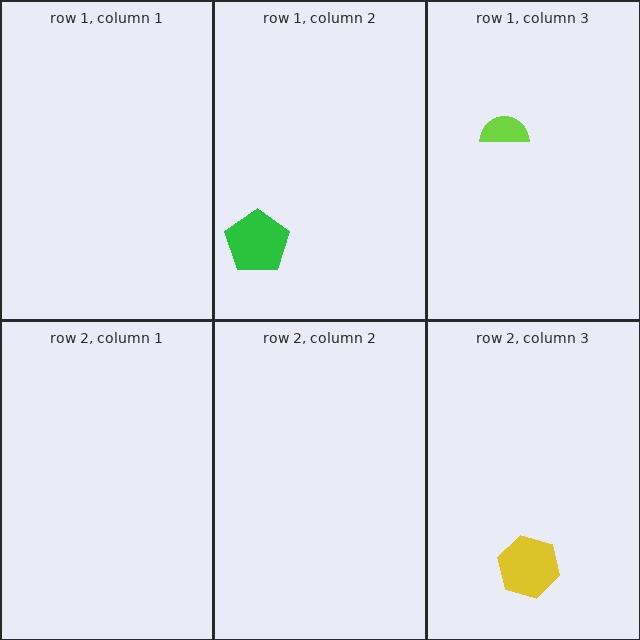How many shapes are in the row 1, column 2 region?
1.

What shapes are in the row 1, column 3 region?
The lime semicircle.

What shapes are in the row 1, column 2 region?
The green pentagon.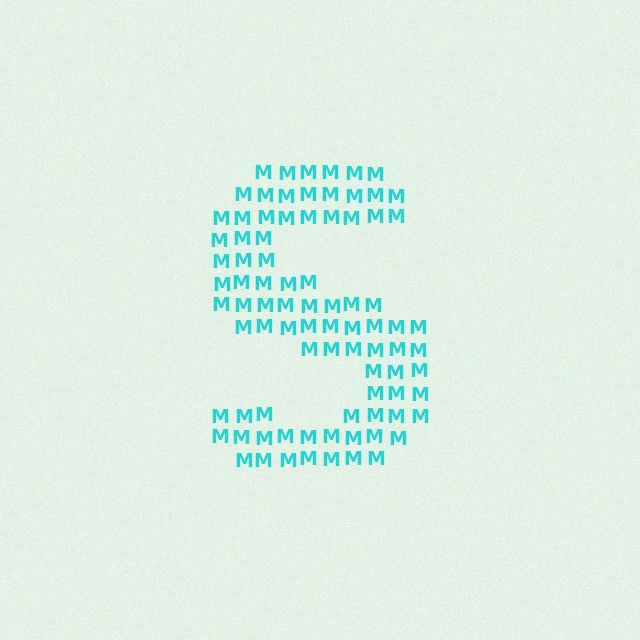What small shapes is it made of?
It is made of small letter M's.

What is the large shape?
The large shape is the letter S.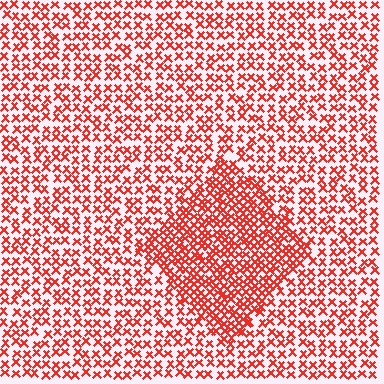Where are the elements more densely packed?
The elements are more densely packed inside the diamond boundary.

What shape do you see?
I see a diamond.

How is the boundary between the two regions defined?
The boundary is defined by a change in element density (approximately 1.8x ratio). All elements are the same color, size, and shape.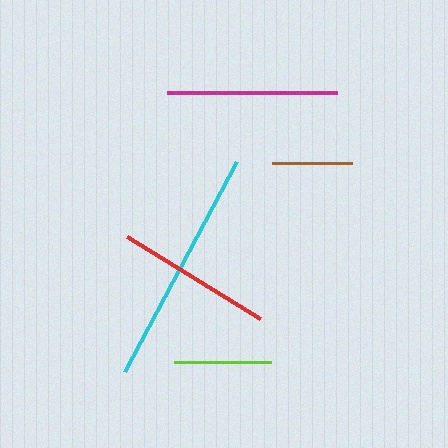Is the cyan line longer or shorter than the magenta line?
The cyan line is longer than the magenta line.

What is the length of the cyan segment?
The cyan segment is approximately 238 pixels long.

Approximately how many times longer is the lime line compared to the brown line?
The lime line is approximately 1.2 times the length of the brown line.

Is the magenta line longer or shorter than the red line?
The magenta line is longer than the red line.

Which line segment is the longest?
The cyan line is the longest at approximately 238 pixels.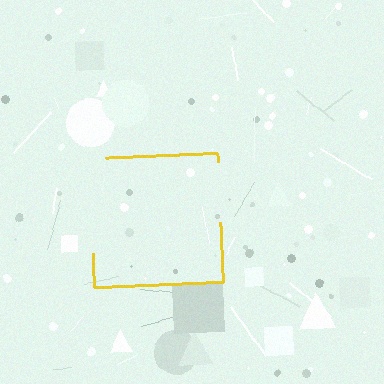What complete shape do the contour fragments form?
The contour fragments form a square.